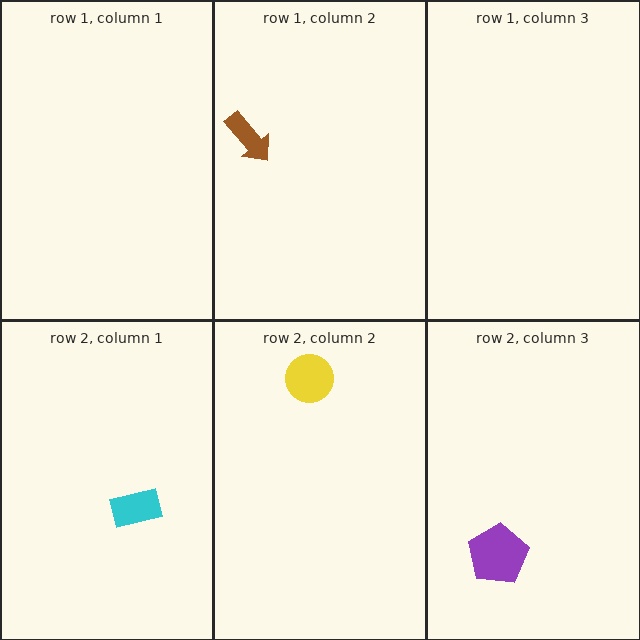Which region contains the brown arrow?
The row 1, column 2 region.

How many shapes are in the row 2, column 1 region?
1.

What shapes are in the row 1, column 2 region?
The brown arrow.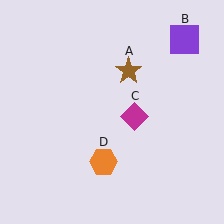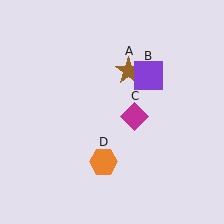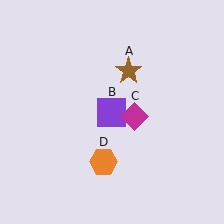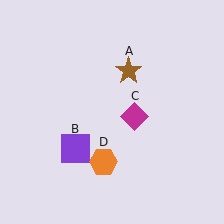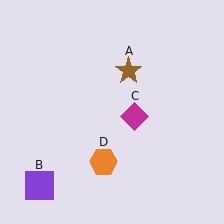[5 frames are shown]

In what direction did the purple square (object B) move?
The purple square (object B) moved down and to the left.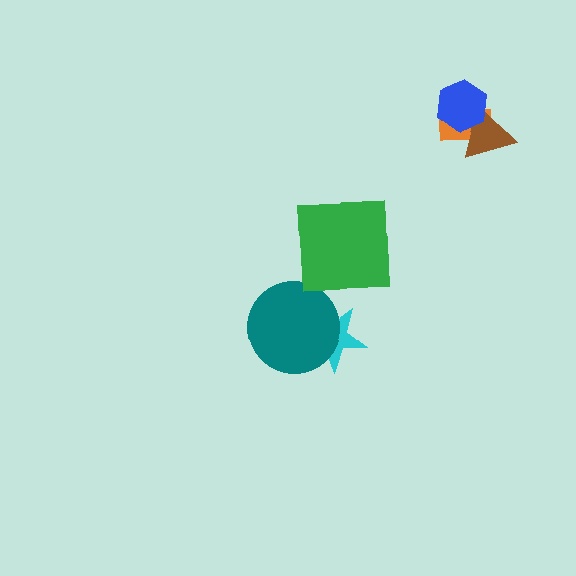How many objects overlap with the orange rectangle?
2 objects overlap with the orange rectangle.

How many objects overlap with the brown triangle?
2 objects overlap with the brown triangle.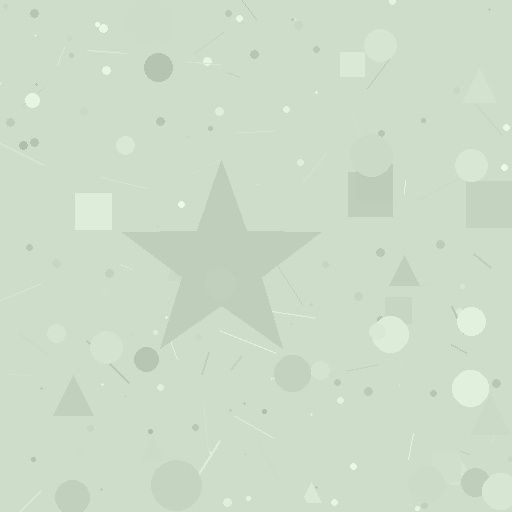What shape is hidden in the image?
A star is hidden in the image.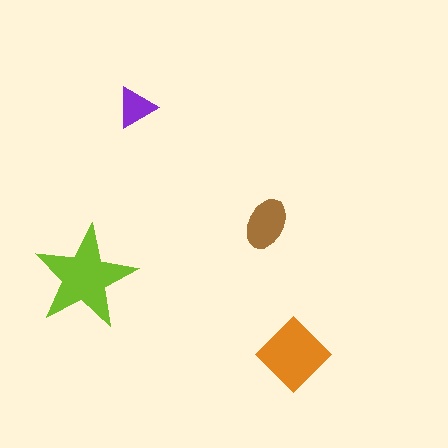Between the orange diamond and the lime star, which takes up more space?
The lime star.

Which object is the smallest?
The purple triangle.